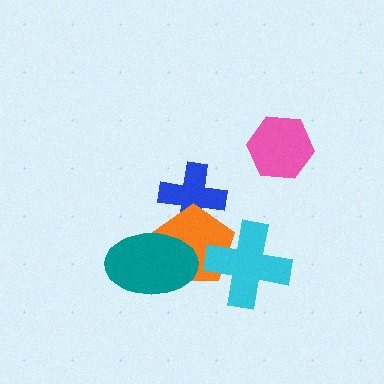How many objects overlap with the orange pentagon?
3 objects overlap with the orange pentagon.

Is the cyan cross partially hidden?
No, no other shape covers it.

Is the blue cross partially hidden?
Yes, it is partially covered by another shape.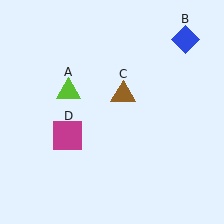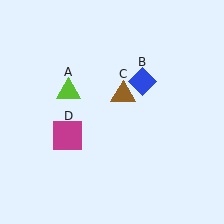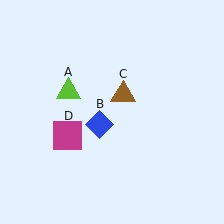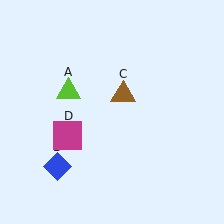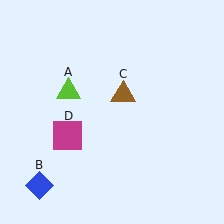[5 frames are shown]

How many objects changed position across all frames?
1 object changed position: blue diamond (object B).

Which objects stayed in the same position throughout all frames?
Lime triangle (object A) and brown triangle (object C) and magenta square (object D) remained stationary.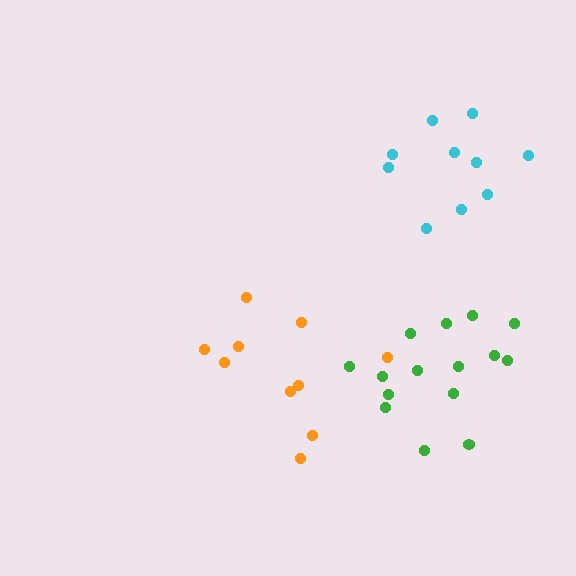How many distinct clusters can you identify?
There are 3 distinct clusters.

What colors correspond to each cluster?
The clusters are colored: orange, cyan, green.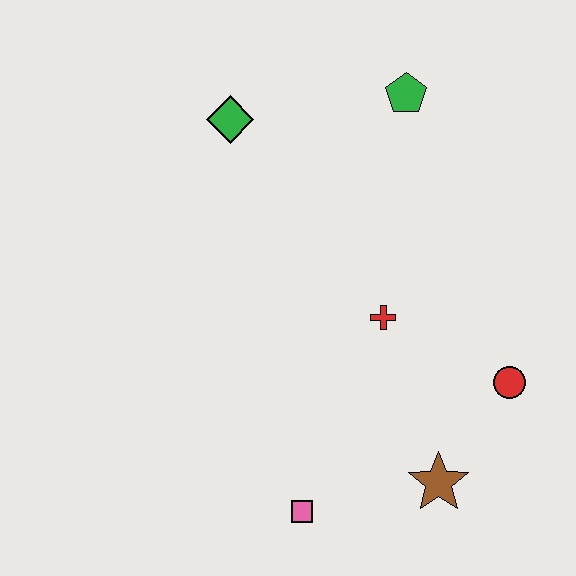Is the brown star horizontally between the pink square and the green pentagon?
No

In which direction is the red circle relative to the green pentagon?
The red circle is below the green pentagon.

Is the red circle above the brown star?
Yes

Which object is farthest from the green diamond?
The brown star is farthest from the green diamond.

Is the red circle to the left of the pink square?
No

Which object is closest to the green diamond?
The green pentagon is closest to the green diamond.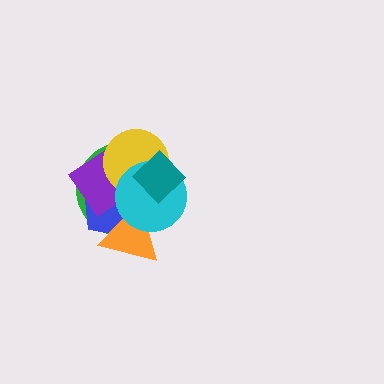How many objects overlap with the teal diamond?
3 objects overlap with the teal diamond.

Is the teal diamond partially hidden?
No, no other shape covers it.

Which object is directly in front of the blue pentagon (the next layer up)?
The purple diamond is directly in front of the blue pentagon.